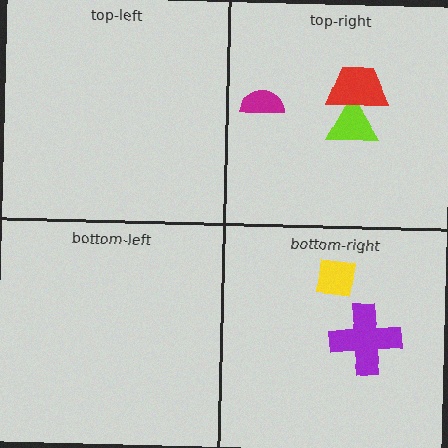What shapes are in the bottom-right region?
The purple cross, the yellow square.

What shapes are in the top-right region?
The lime triangle, the red trapezoid, the magenta semicircle.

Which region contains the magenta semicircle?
The top-right region.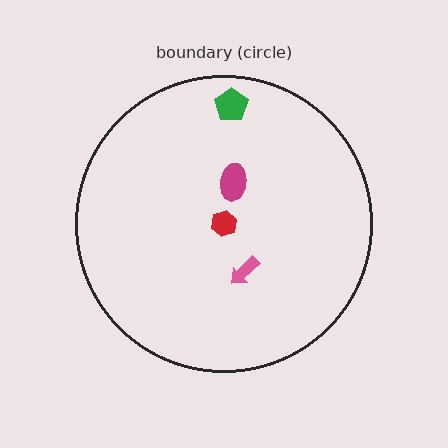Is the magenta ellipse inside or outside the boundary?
Inside.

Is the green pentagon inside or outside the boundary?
Inside.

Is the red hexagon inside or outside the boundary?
Inside.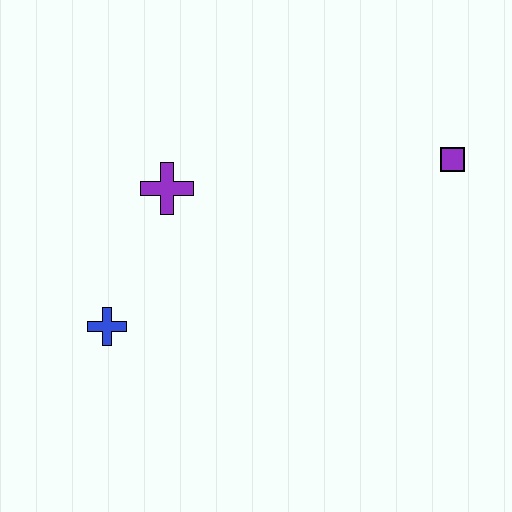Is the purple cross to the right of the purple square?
No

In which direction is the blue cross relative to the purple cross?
The blue cross is below the purple cross.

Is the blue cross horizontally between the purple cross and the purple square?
No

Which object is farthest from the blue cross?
The purple square is farthest from the blue cross.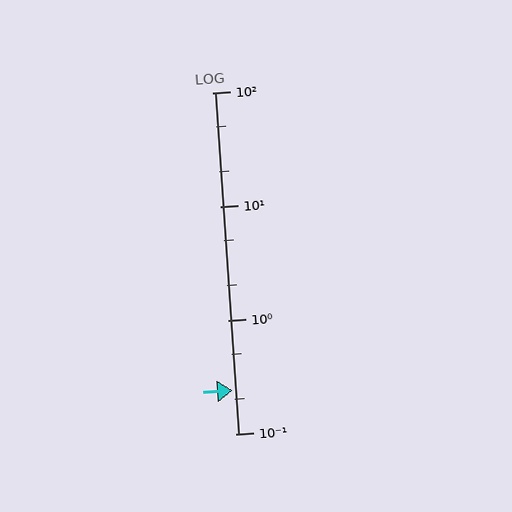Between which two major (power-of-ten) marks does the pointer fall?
The pointer is between 0.1 and 1.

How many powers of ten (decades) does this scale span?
The scale spans 3 decades, from 0.1 to 100.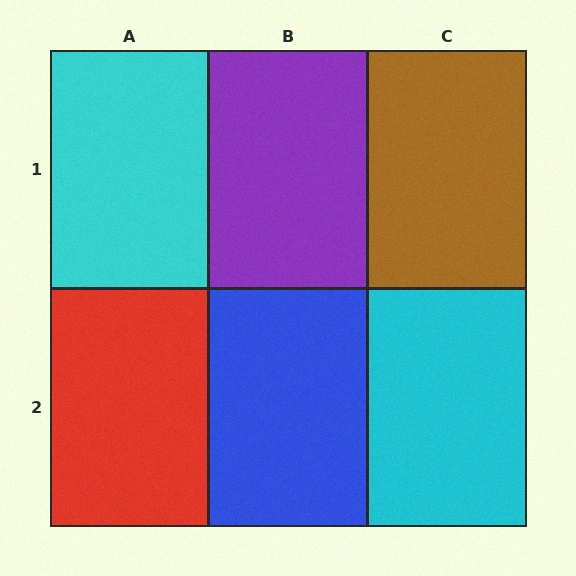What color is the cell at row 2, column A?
Red.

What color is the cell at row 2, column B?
Blue.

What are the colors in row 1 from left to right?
Cyan, purple, brown.